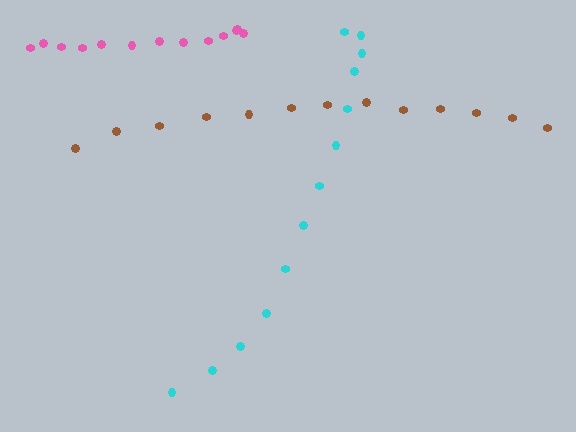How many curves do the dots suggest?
There are 3 distinct paths.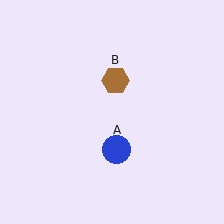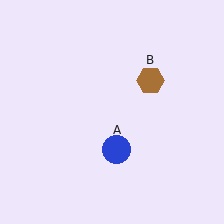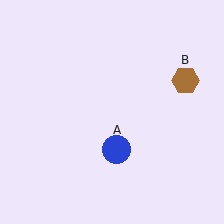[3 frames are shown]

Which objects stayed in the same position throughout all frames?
Blue circle (object A) remained stationary.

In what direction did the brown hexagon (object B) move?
The brown hexagon (object B) moved right.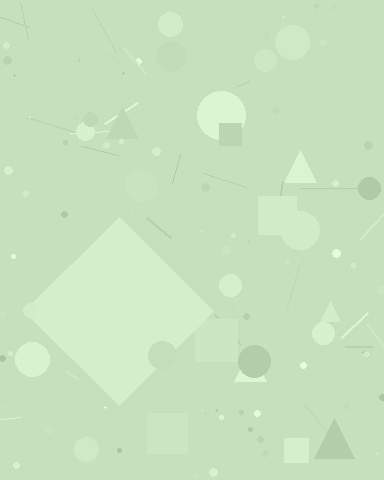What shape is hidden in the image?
A diamond is hidden in the image.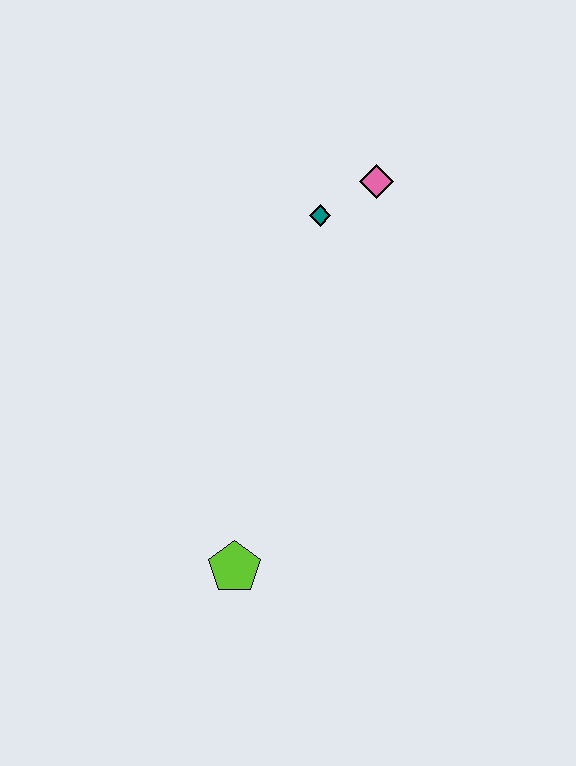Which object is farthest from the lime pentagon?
The pink diamond is farthest from the lime pentagon.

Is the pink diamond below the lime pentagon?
No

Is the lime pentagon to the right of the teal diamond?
No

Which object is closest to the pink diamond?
The teal diamond is closest to the pink diamond.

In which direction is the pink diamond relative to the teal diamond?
The pink diamond is to the right of the teal diamond.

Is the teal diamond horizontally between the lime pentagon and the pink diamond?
Yes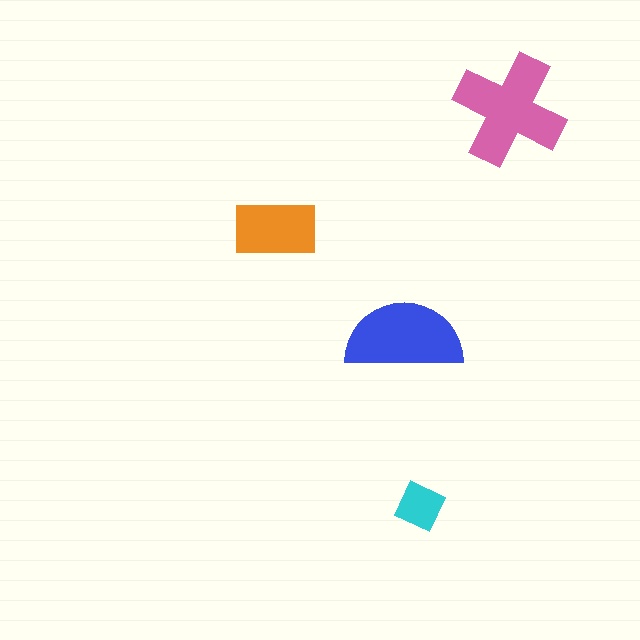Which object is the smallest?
The cyan square.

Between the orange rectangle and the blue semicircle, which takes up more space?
The blue semicircle.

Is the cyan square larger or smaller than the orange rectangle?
Smaller.